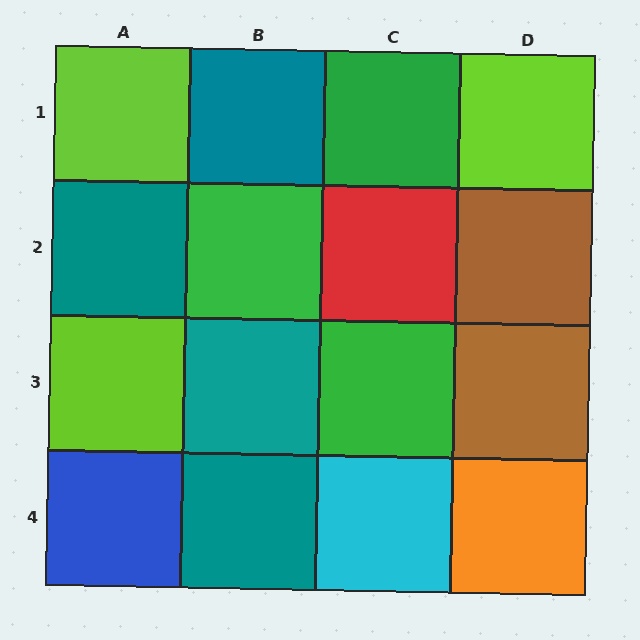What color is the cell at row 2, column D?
Brown.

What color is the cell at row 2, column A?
Teal.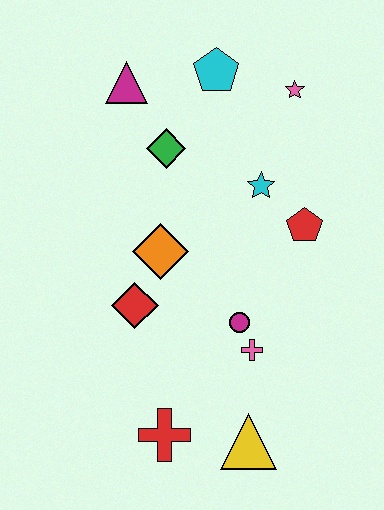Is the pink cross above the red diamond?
No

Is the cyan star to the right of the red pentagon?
No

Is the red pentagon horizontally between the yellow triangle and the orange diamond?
No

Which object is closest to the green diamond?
The magenta triangle is closest to the green diamond.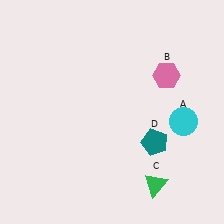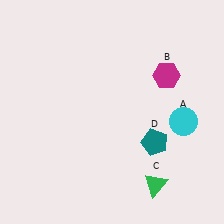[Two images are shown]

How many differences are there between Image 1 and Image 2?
There is 1 difference between the two images.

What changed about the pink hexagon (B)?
In Image 1, B is pink. In Image 2, it changed to magenta.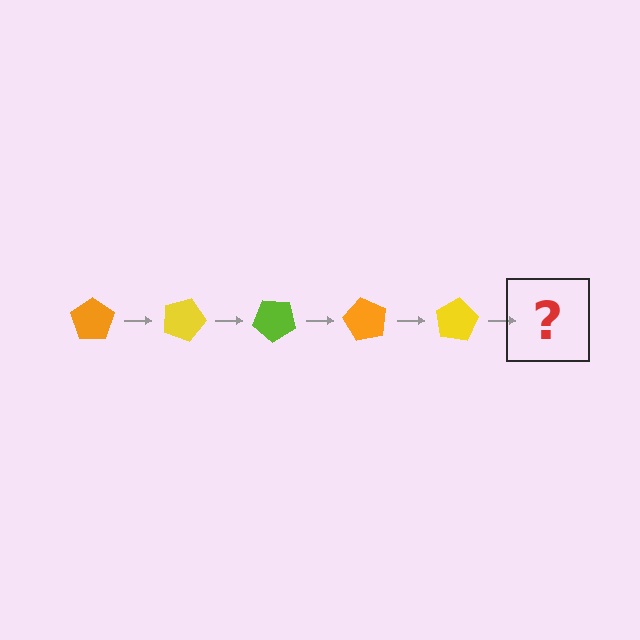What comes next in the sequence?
The next element should be a lime pentagon, rotated 100 degrees from the start.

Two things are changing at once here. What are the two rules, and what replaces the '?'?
The two rules are that it rotates 20 degrees each step and the color cycles through orange, yellow, and lime. The '?' should be a lime pentagon, rotated 100 degrees from the start.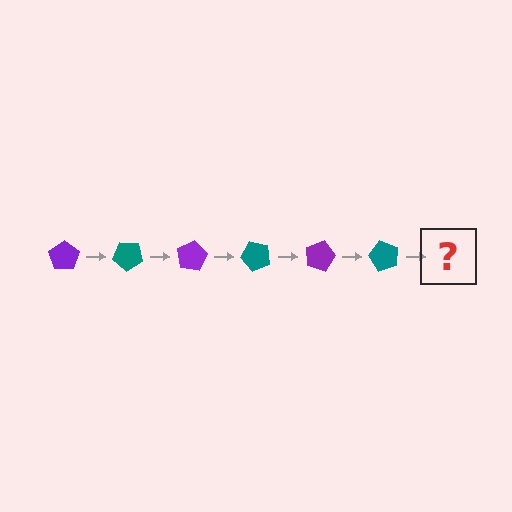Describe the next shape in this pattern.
It should be a purple pentagon, rotated 240 degrees from the start.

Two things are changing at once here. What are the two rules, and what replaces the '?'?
The two rules are that it rotates 40 degrees each step and the color cycles through purple and teal. The '?' should be a purple pentagon, rotated 240 degrees from the start.